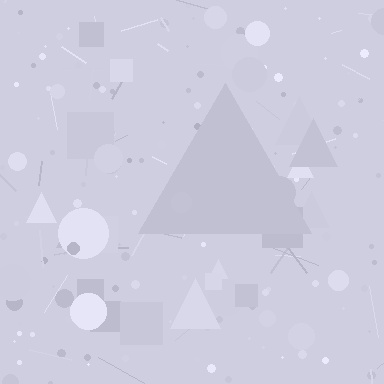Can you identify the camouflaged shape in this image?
The camouflaged shape is a triangle.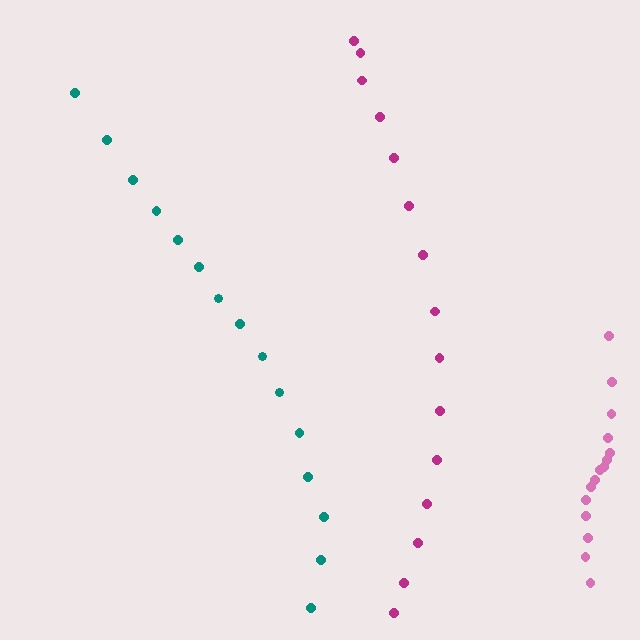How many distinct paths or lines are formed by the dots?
There are 3 distinct paths.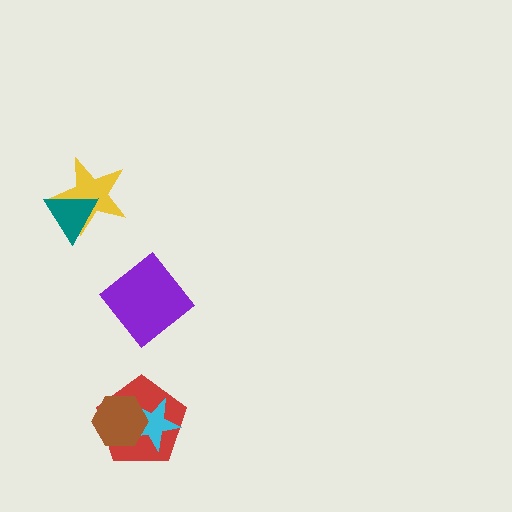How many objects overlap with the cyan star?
2 objects overlap with the cyan star.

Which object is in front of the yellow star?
The teal triangle is in front of the yellow star.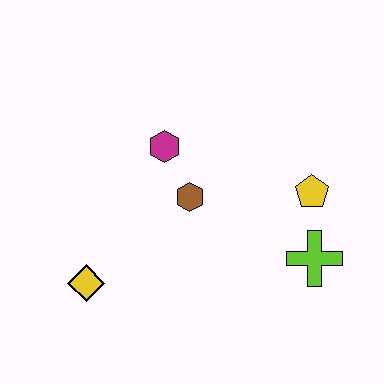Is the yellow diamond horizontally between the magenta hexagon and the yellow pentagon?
No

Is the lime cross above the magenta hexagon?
No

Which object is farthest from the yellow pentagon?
The yellow diamond is farthest from the yellow pentagon.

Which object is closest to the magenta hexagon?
The brown hexagon is closest to the magenta hexagon.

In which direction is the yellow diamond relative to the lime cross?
The yellow diamond is to the left of the lime cross.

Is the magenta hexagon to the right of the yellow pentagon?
No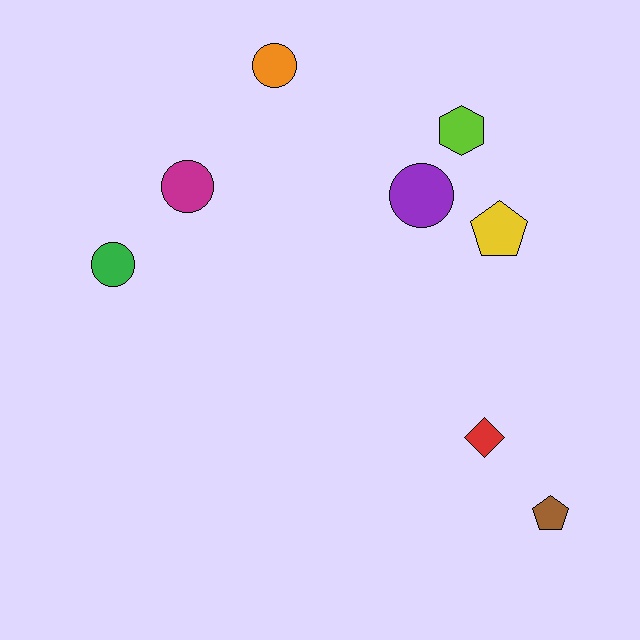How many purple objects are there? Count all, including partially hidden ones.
There is 1 purple object.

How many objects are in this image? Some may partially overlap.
There are 8 objects.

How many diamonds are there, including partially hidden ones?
There is 1 diamond.